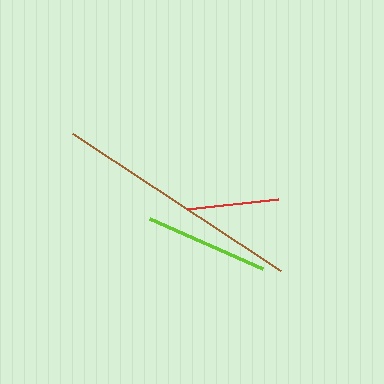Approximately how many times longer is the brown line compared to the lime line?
The brown line is approximately 2.0 times the length of the lime line.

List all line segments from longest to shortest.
From longest to shortest: brown, lime, red.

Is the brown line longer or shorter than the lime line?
The brown line is longer than the lime line.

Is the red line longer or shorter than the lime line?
The lime line is longer than the red line.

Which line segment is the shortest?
The red line is the shortest at approximately 92 pixels.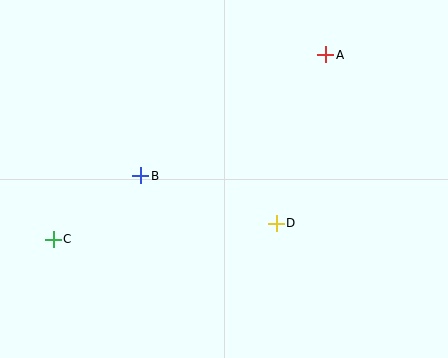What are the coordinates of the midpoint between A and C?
The midpoint between A and C is at (190, 147).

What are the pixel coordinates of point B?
Point B is at (141, 176).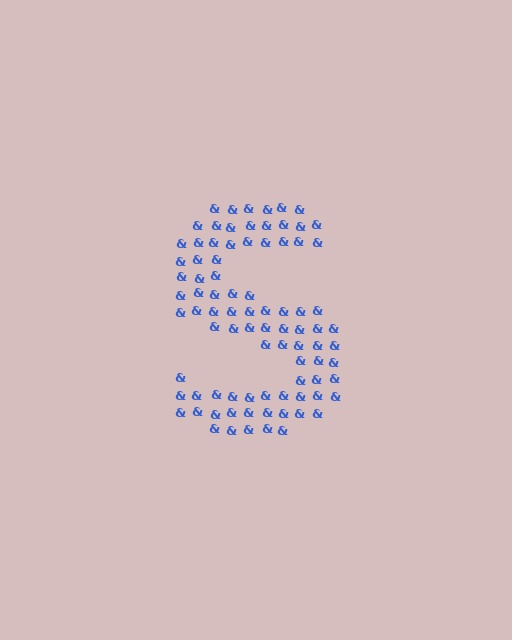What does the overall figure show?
The overall figure shows the letter S.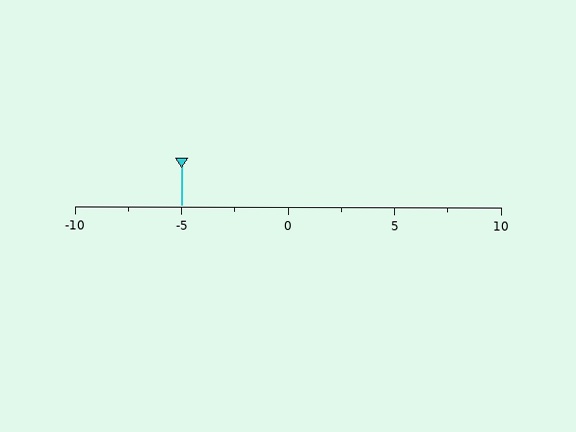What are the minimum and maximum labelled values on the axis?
The axis runs from -10 to 10.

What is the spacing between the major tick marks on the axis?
The major ticks are spaced 5 apart.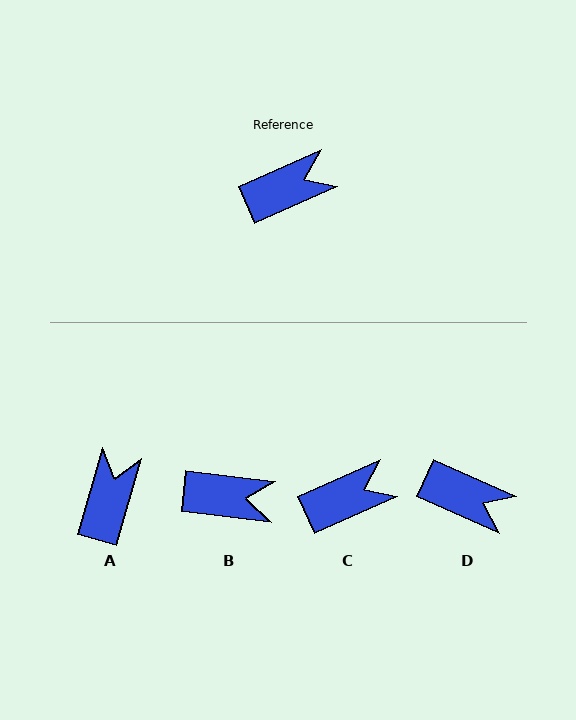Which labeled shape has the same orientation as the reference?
C.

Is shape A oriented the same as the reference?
No, it is off by about 50 degrees.